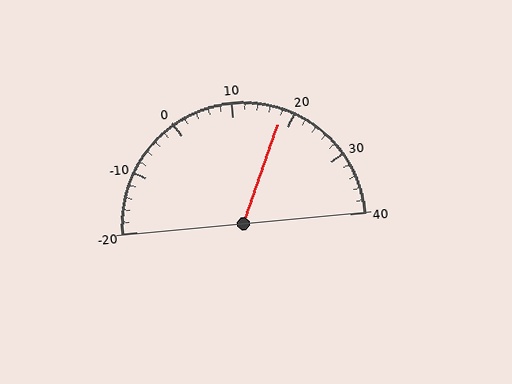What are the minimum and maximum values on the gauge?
The gauge ranges from -20 to 40.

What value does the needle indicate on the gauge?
The needle indicates approximately 18.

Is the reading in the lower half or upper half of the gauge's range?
The reading is in the upper half of the range (-20 to 40).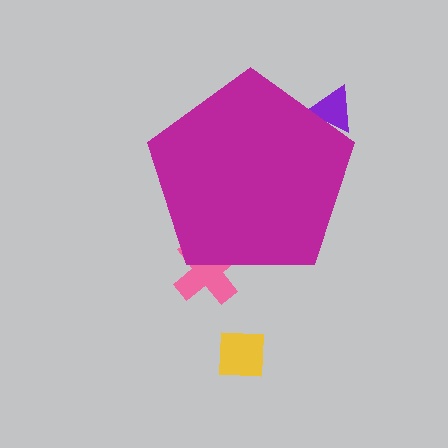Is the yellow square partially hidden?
No, the yellow square is fully visible.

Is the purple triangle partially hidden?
Yes, the purple triangle is partially hidden behind the magenta pentagon.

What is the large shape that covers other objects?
A magenta pentagon.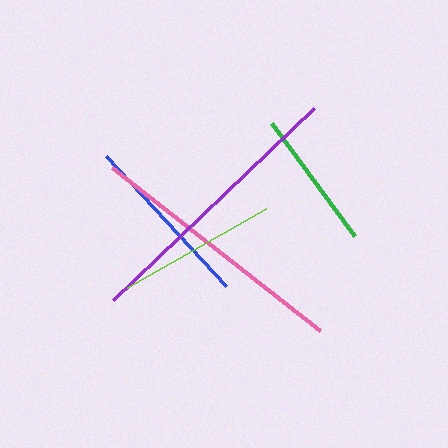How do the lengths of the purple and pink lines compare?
The purple and pink lines are approximately the same length.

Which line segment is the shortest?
The green line is the shortest at approximately 141 pixels.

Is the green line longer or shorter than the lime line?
The lime line is longer than the green line.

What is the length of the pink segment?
The pink segment is approximately 264 pixels long.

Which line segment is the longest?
The purple line is the longest at approximately 278 pixels.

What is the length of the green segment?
The green segment is approximately 141 pixels long.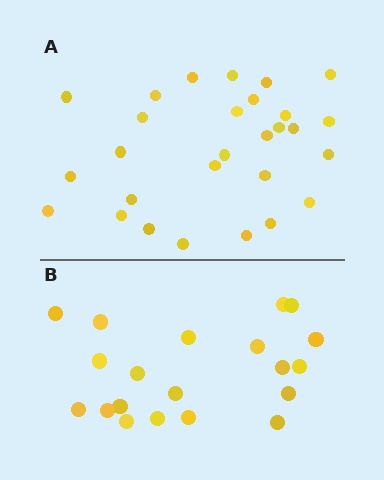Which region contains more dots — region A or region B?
Region A (the top region) has more dots.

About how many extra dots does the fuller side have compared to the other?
Region A has roughly 8 or so more dots than region B.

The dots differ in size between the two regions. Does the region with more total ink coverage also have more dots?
No. Region B has more total ink coverage because its dots are larger, but region A actually contains more individual dots. Total area can be misleading — the number of items is what matters here.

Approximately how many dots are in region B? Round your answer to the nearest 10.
About 20 dots.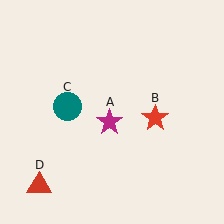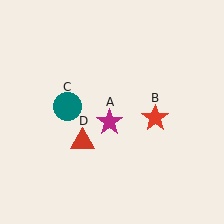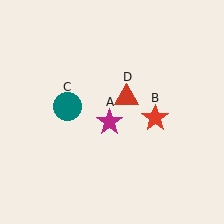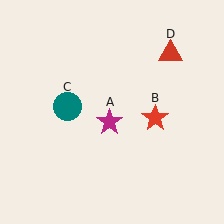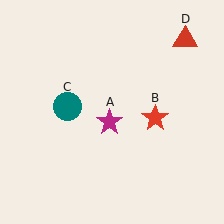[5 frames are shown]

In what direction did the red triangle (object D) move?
The red triangle (object D) moved up and to the right.